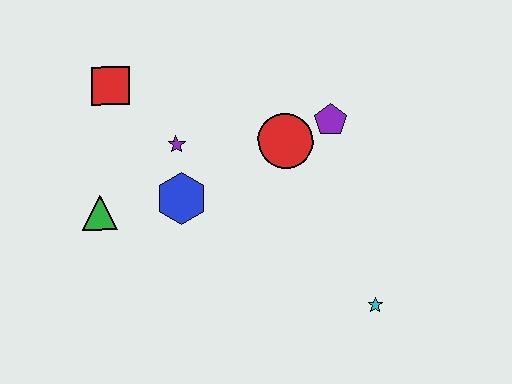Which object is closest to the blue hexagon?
The purple star is closest to the blue hexagon.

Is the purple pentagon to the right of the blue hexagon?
Yes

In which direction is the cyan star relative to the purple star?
The cyan star is to the right of the purple star.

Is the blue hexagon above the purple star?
No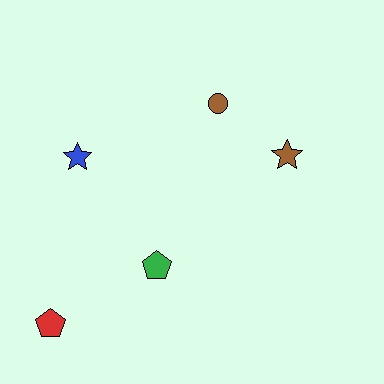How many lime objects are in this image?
There are no lime objects.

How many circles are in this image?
There is 1 circle.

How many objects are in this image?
There are 5 objects.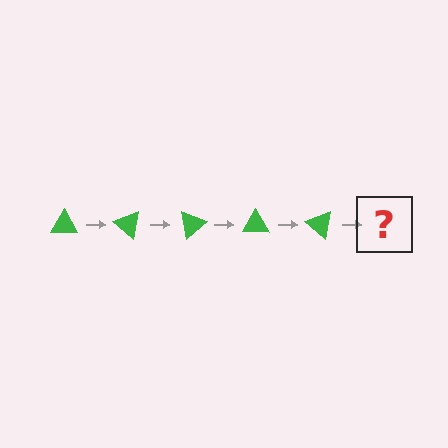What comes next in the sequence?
The next element should be a green triangle rotated 200 degrees.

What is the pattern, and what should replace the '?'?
The pattern is that the triangle rotates 40 degrees each step. The '?' should be a green triangle rotated 200 degrees.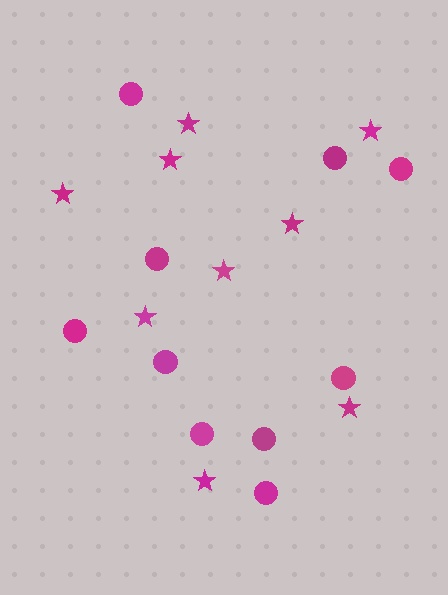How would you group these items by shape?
There are 2 groups: one group of circles (10) and one group of stars (9).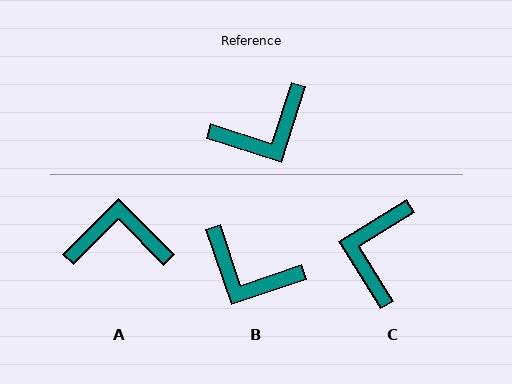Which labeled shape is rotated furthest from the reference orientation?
A, about 153 degrees away.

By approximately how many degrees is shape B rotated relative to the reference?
Approximately 53 degrees clockwise.